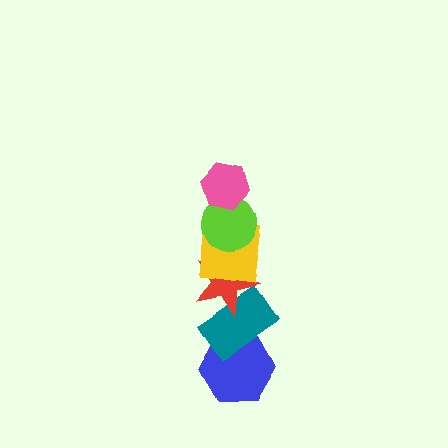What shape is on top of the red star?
The yellow square is on top of the red star.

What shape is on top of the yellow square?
The lime circle is on top of the yellow square.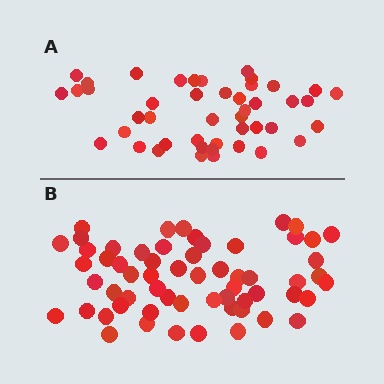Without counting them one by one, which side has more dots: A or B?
Region B (the bottom region) has more dots.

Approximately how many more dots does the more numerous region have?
Region B has approximately 15 more dots than region A.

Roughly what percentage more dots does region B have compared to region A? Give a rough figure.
About 35% more.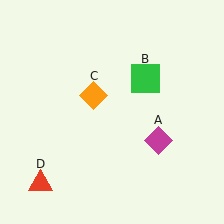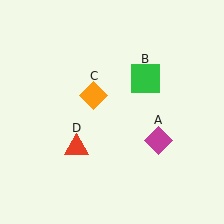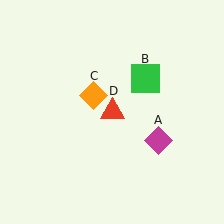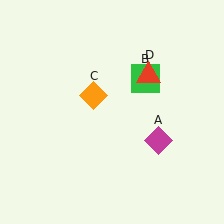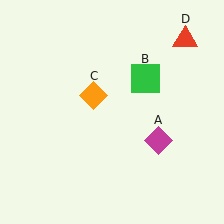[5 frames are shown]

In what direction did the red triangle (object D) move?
The red triangle (object D) moved up and to the right.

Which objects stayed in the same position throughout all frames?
Magenta diamond (object A) and green square (object B) and orange diamond (object C) remained stationary.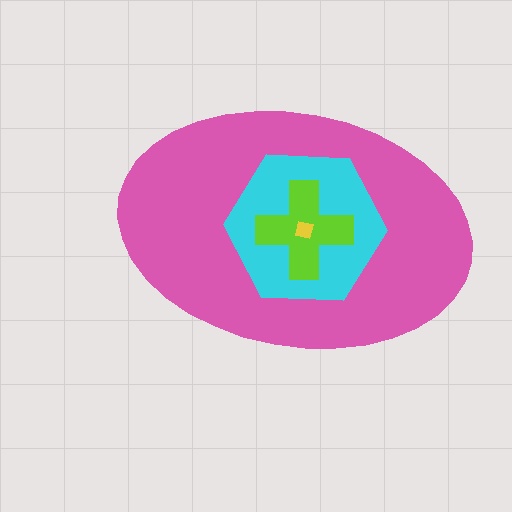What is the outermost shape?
The pink ellipse.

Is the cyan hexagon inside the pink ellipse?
Yes.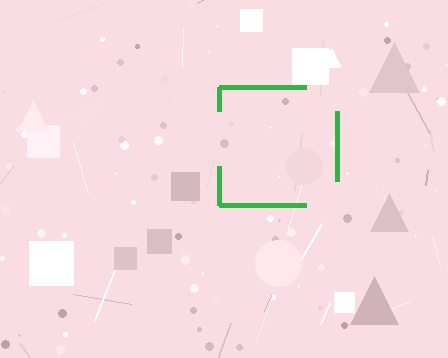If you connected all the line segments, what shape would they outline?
They would outline a square.